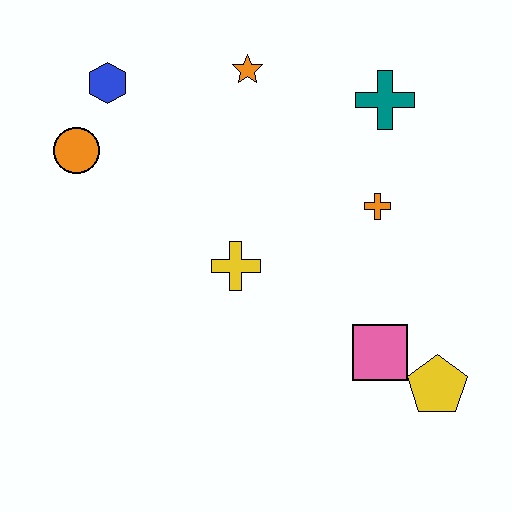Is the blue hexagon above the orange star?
No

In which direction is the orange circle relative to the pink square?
The orange circle is to the left of the pink square.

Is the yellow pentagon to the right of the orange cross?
Yes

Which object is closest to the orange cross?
The teal cross is closest to the orange cross.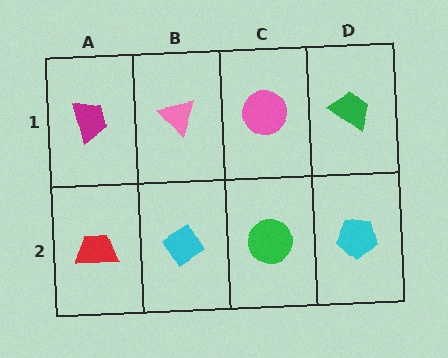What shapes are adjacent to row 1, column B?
A cyan diamond (row 2, column B), a magenta trapezoid (row 1, column A), a pink circle (row 1, column C).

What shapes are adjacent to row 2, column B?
A pink triangle (row 1, column B), a red trapezoid (row 2, column A), a green circle (row 2, column C).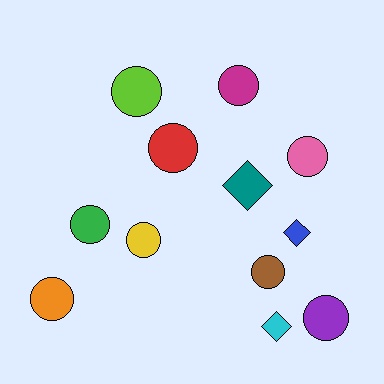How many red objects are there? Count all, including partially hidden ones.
There is 1 red object.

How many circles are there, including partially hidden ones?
There are 9 circles.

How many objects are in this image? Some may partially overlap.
There are 12 objects.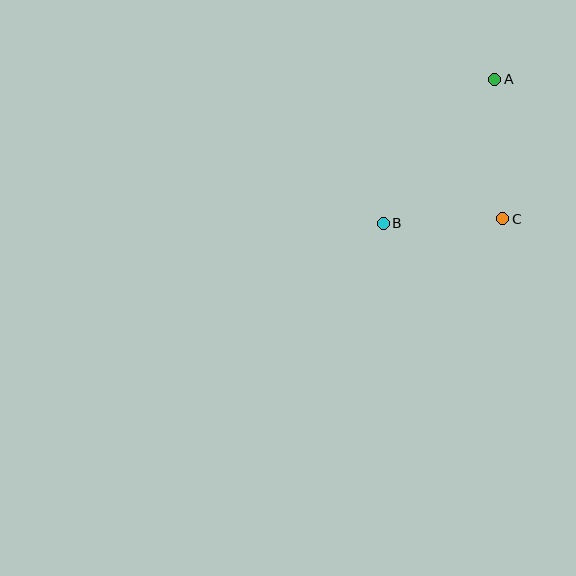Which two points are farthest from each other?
Points A and B are farthest from each other.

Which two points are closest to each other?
Points B and C are closest to each other.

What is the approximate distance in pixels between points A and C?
The distance between A and C is approximately 140 pixels.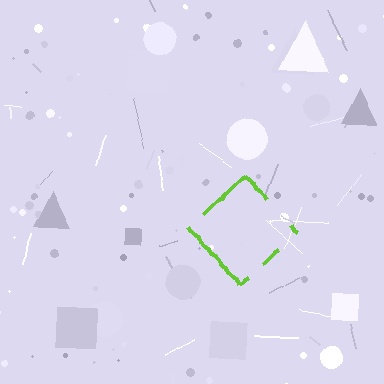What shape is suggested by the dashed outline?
The dashed outline suggests a diamond.